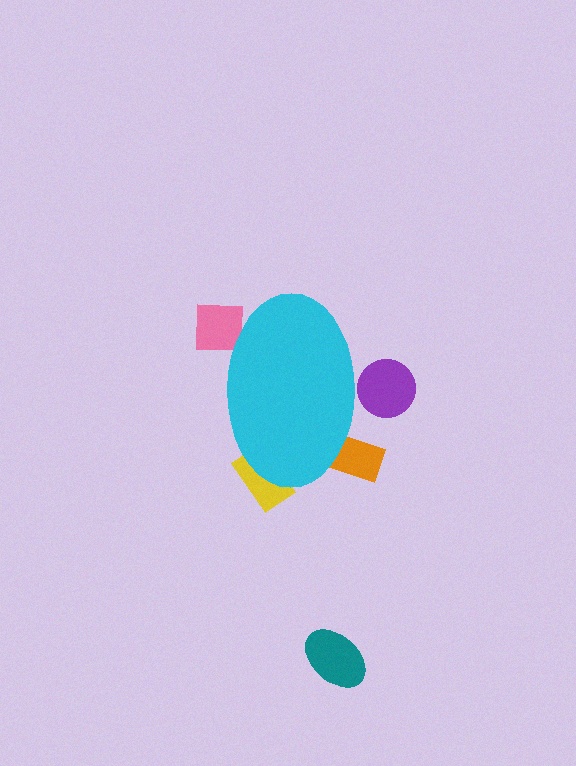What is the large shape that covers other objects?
A cyan ellipse.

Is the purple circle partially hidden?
Yes, the purple circle is partially hidden behind the cyan ellipse.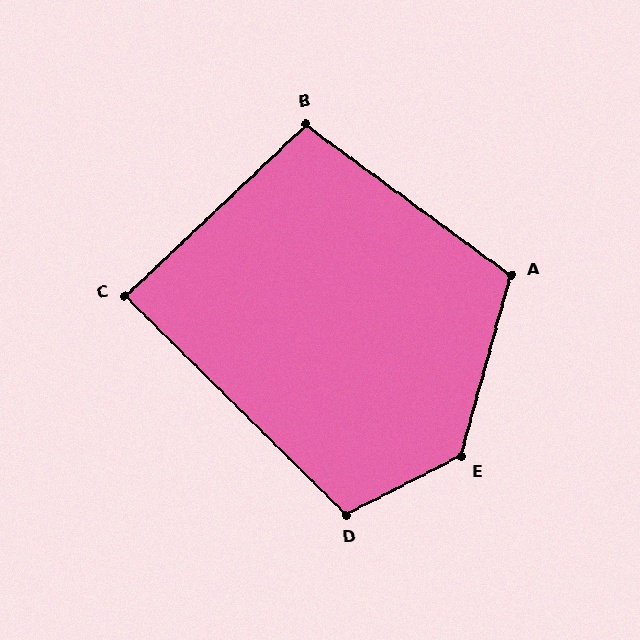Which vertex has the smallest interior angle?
C, at approximately 88 degrees.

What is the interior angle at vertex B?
Approximately 100 degrees (obtuse).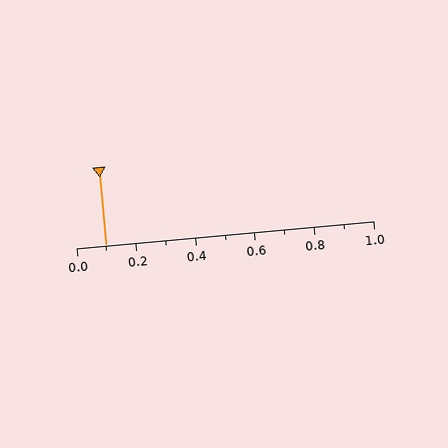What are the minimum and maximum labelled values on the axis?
The axis runs from 0.0 to 1.0.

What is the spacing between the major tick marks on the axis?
The major ticks are spaced 0.2 apart.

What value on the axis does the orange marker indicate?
The marker indicates approximately 0.1.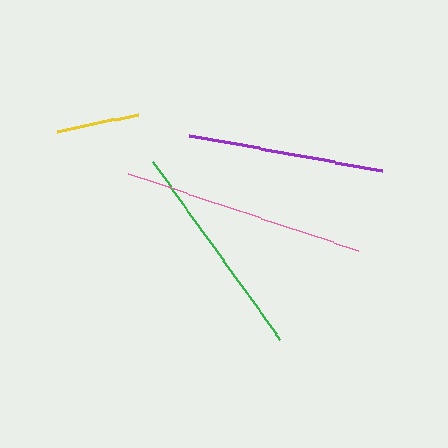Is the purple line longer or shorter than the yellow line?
The purple line is longer than the yellow line.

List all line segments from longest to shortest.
From longest to shortest: pink, green, purple, yellow.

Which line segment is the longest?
The pink line is the longest at approximately 243 pixels.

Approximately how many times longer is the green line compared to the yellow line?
The green line is approximately 2.7 times the length of the yellow line.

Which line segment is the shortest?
The yellow line is the shortest at approximately 82 pixels.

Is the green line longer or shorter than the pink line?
The pink line is longer than the green line.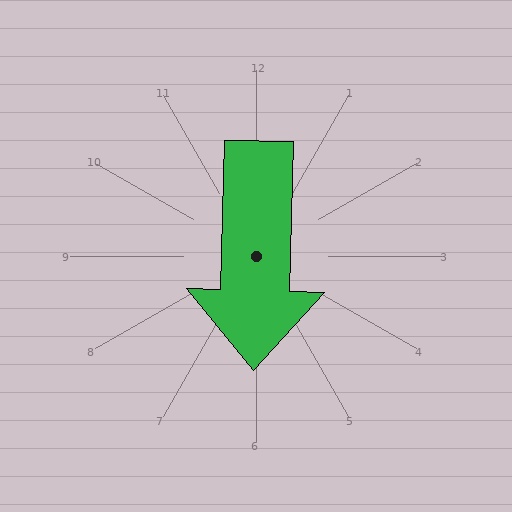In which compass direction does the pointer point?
South.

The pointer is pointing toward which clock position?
Roughly 6 o'clock.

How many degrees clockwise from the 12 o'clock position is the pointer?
Approximately 181 degrees.